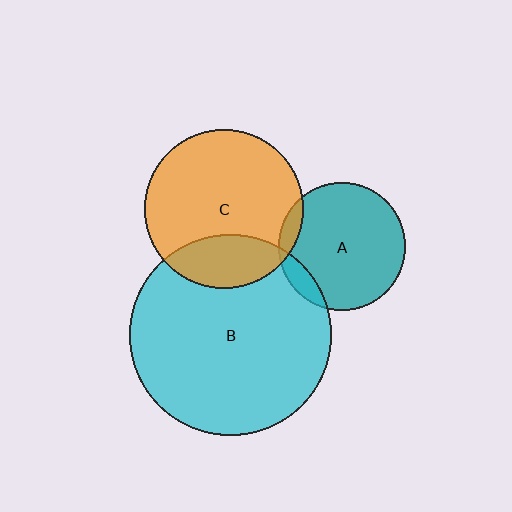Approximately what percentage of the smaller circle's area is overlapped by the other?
Approximately 25%.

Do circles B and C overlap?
Yes.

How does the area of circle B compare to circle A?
Approximately 2.5 times.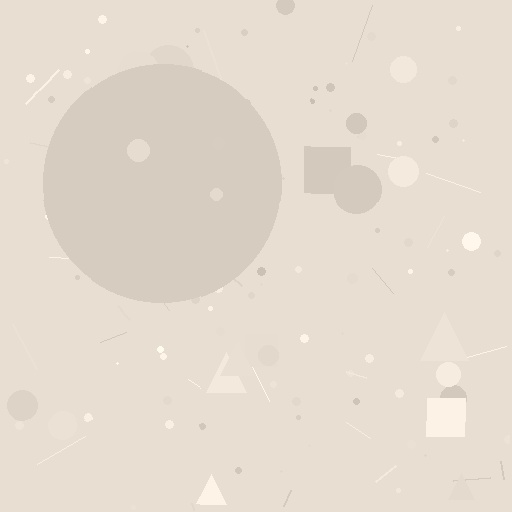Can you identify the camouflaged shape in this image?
The camouflaged shape is a circle.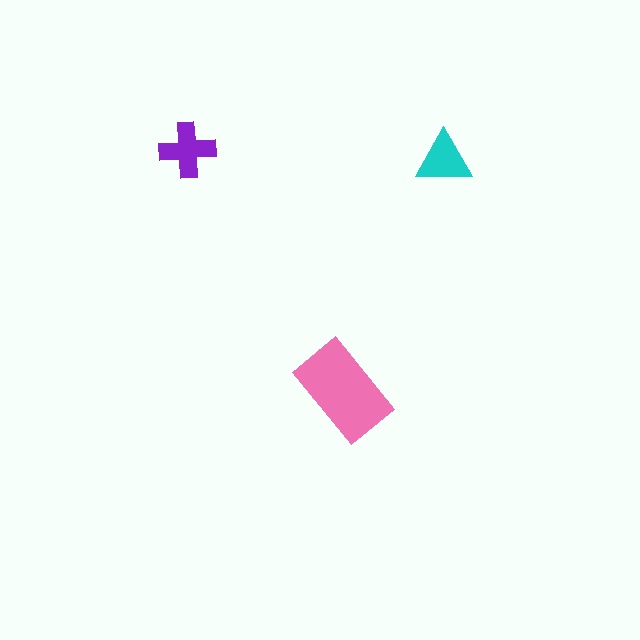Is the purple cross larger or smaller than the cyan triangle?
Larger.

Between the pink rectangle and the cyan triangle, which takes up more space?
The pink rectangle.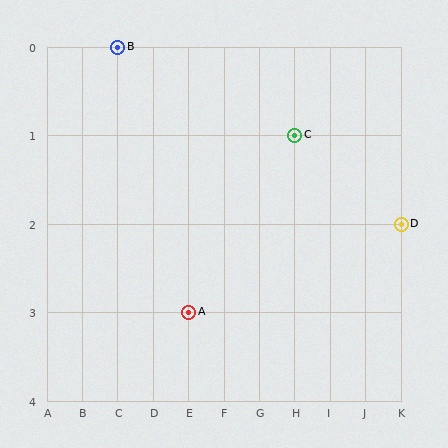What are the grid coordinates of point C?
Point C is at grid coordinates (H, 1).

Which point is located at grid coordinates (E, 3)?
Point A is at (E, 3).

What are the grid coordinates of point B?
Point B is at grid coordinates (C, 0).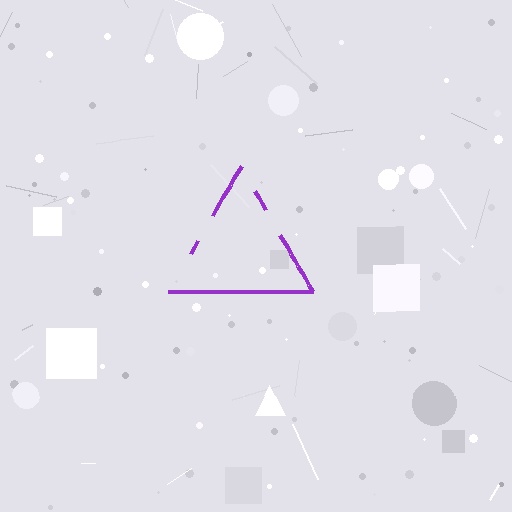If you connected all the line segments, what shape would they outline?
They would outline a triangle.